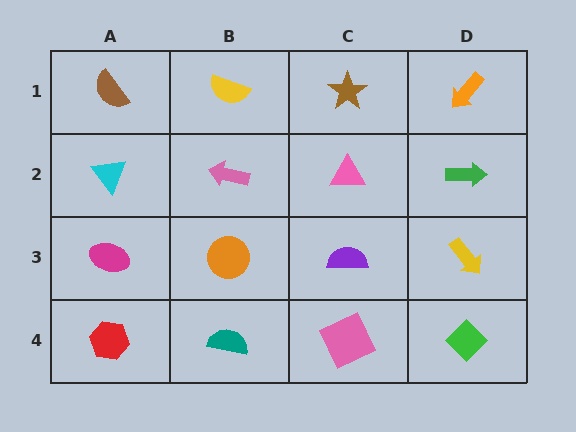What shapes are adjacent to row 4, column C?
A purple semicircle (row 3, column C), a teal semicircle (row 4, column B), a green diamond (row 4, column D).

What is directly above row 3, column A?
A cyan triangle.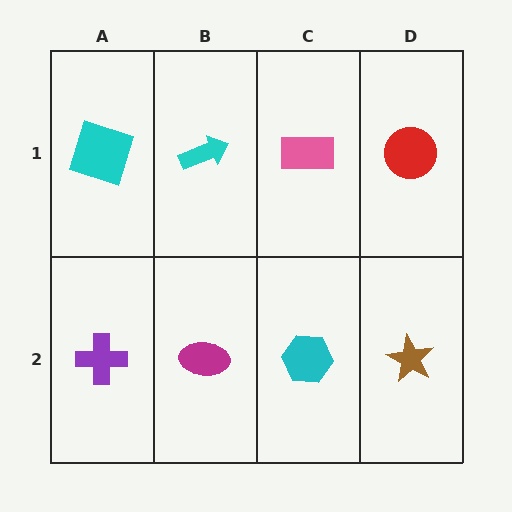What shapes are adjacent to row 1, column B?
A magenta ellipse (row 2, column B), a cyan square (row 1, column A), a pink rectangle (row 1, column C).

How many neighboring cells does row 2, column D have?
2.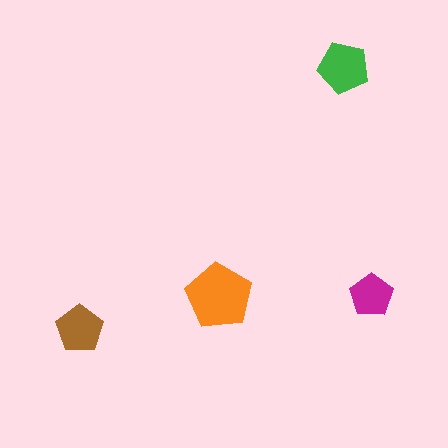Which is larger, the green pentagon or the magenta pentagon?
The green one.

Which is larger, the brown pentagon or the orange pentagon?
The orange one.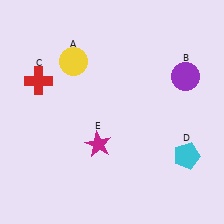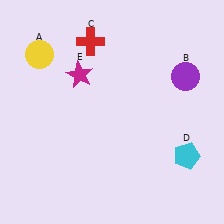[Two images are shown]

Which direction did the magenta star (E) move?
The magenta star (E) moved up.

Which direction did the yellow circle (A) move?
The yellow circle (A) moved left.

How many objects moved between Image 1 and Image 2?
3 objects moved between the two images.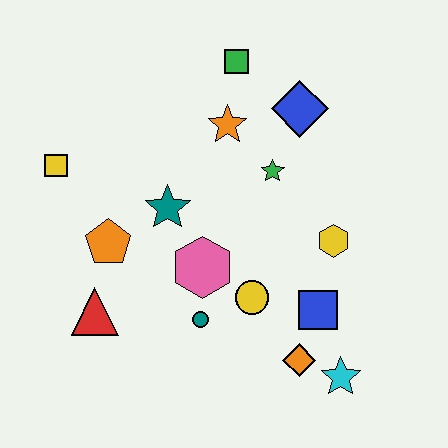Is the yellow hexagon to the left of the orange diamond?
No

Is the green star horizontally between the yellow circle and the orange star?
No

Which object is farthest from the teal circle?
The green square is farthest from the teal circle.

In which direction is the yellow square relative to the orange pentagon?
The yellow square is above the orange pentagon.